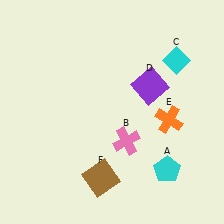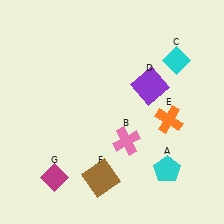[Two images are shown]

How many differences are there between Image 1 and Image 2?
There is 1 difference between the two images.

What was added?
A magenta diamond (G) was added in Image 2.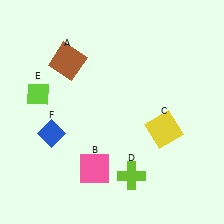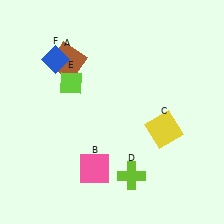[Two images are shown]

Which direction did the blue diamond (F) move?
The blue diamond (F) moved up.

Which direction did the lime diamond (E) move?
The lime diamond (E) moved right.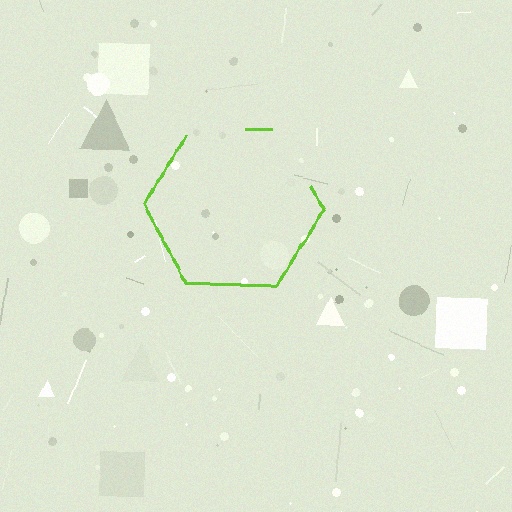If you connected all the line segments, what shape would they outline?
They would outline a hexagon.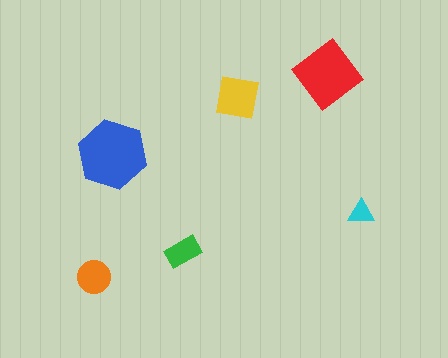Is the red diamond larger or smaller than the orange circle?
Larger.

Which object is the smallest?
The cyan triangle.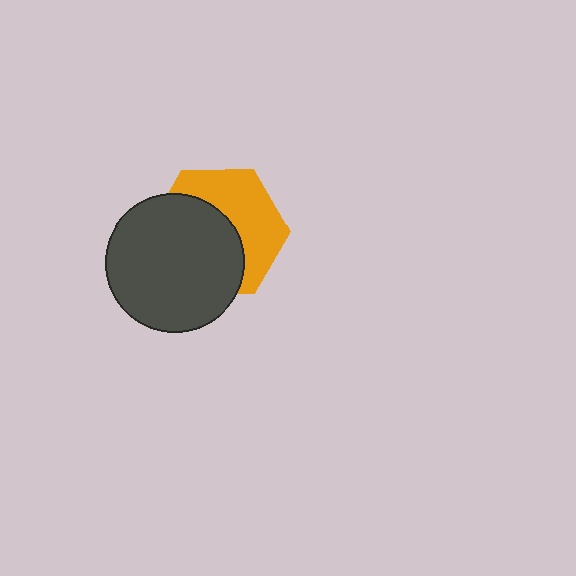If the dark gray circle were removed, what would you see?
You would see the complete orange hexagon.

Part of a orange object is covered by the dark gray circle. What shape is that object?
It is a hexagon.